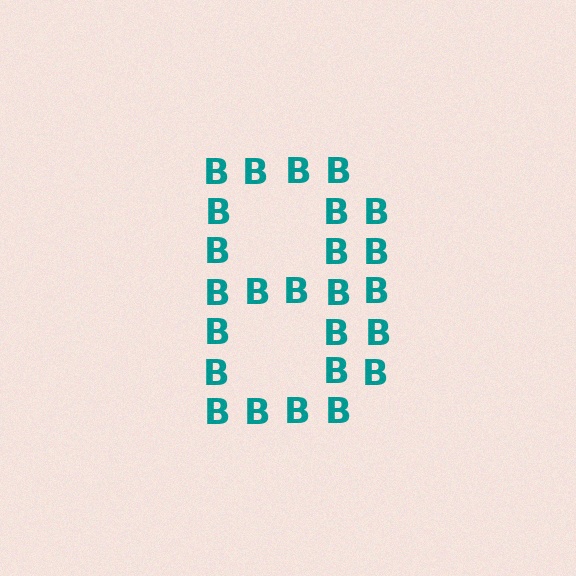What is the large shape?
The large shape is the letter B.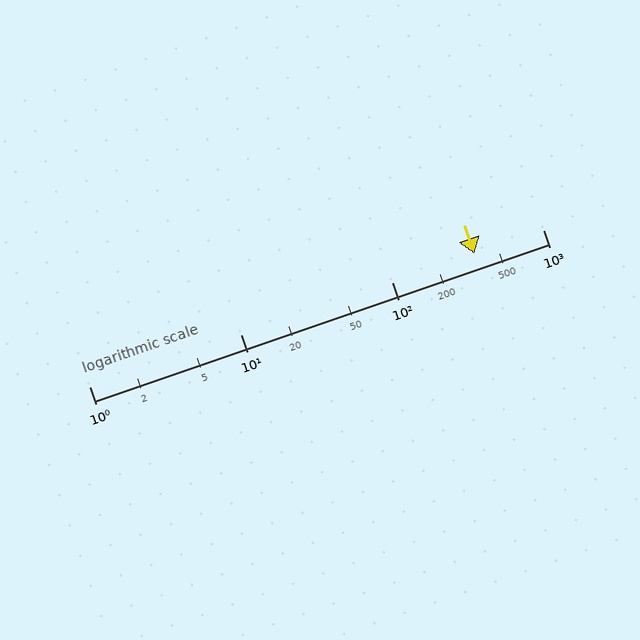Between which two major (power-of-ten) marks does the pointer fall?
The pointer is between 100 and 1000.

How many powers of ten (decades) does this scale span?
The scale spans 3 decades, from 1 to 1000.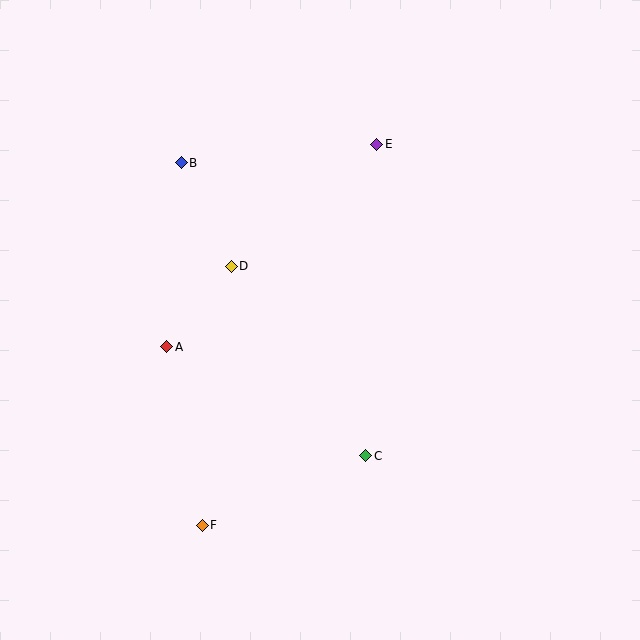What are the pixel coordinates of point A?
Point A is at (167, 347).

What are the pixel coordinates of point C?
Point C is at (366, 456).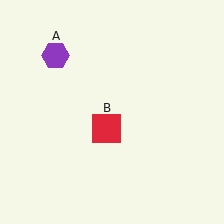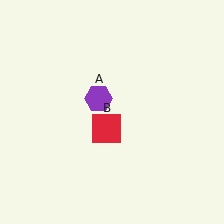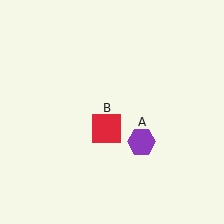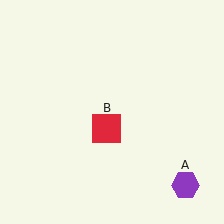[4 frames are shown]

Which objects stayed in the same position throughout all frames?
Red square (object B) remained stationary.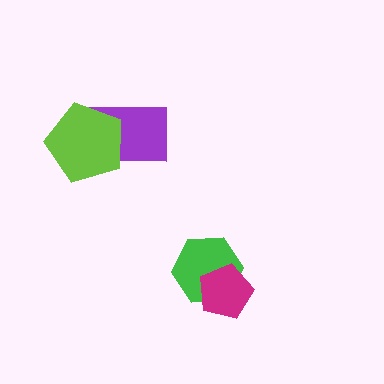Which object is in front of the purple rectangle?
The lime pentagon is in front of the purple rectangle.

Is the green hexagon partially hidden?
Yes, it is partially covered by another shape.